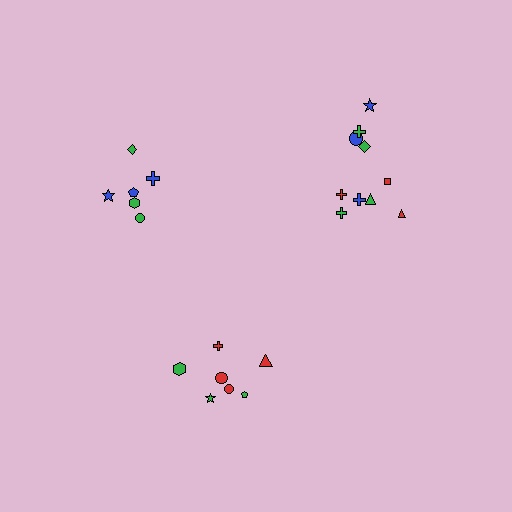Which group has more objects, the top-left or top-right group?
The top-right group.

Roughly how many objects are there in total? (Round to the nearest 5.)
Roughly 25 objects in total.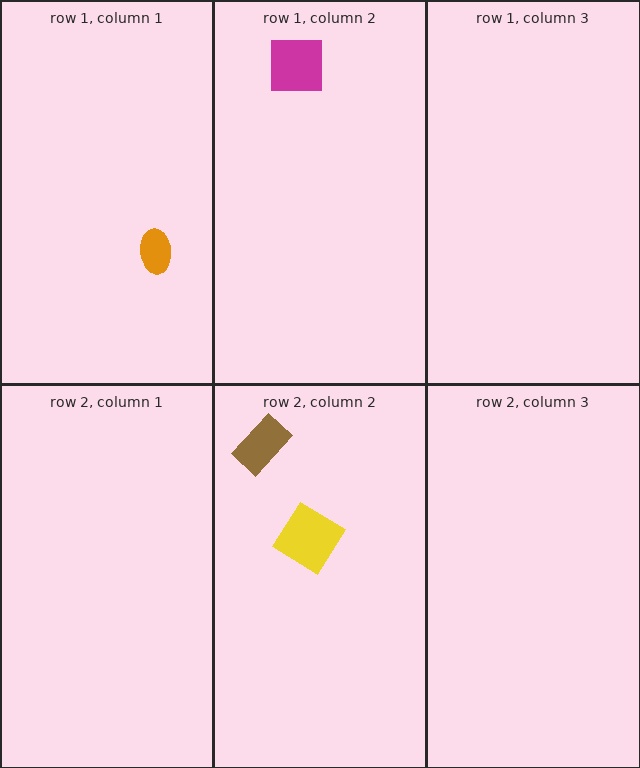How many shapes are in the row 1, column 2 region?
1.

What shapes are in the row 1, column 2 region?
The magenta square.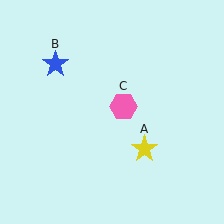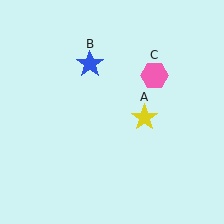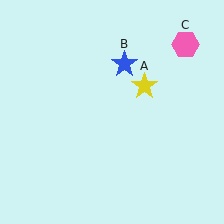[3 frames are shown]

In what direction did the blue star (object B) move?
The blue star (object B) moved right.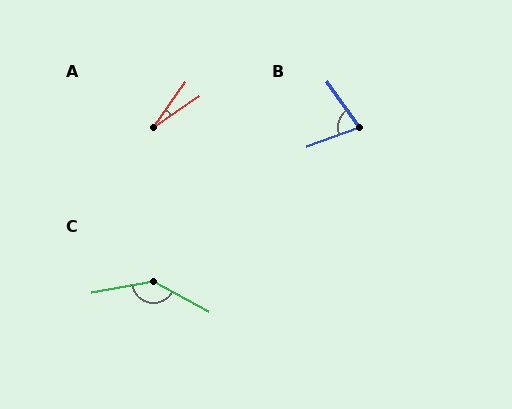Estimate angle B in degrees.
Approximately 75 degrees.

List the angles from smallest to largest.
A (20°), B (75°), C (142°).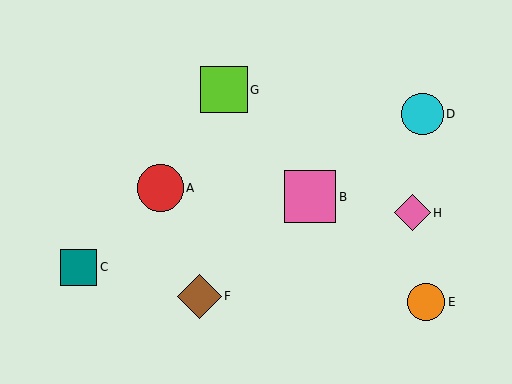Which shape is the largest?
The pink square (labeled B) is the largest.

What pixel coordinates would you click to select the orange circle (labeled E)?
Click at (426, 302) to select the orange circle E.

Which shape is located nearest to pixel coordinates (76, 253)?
The teal square (labeled C) at (79, 267) is nearest to that location.